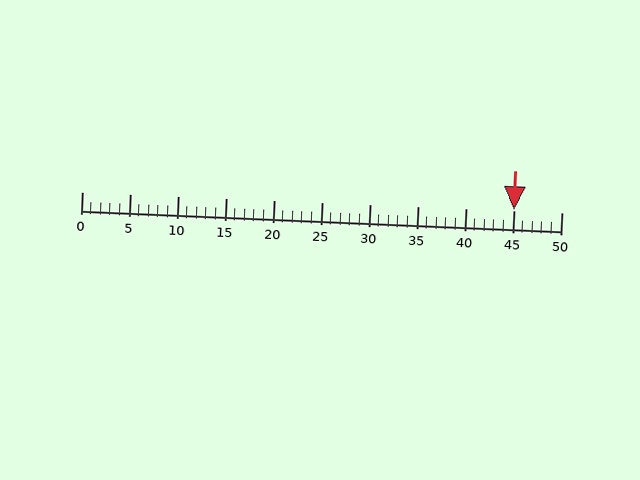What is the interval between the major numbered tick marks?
The major tick marks are spaced 5 units apart.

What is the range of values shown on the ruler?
The ruler shows values from 0 to 50.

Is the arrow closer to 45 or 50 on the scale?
The arrow is closer to 45.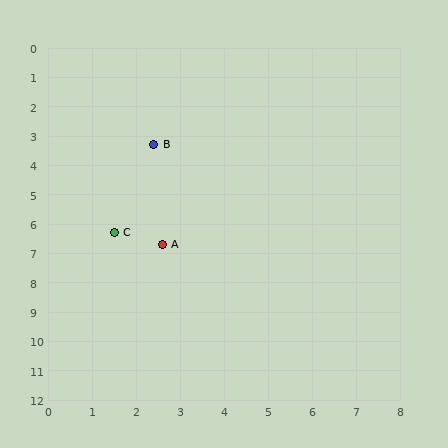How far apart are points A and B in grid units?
Points A and B are about 3.4 grid units apart.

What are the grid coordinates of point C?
Point C is at approximately (1.5, 6.3).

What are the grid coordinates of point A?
Point A is at approximately (2.6, 6.7).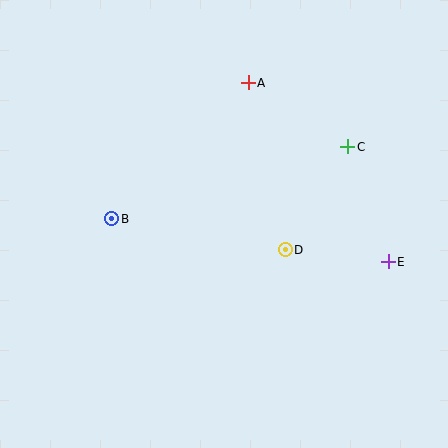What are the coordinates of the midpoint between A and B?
The midpoint between A and B is at (180, 151).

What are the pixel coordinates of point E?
Point E is at (388, 262).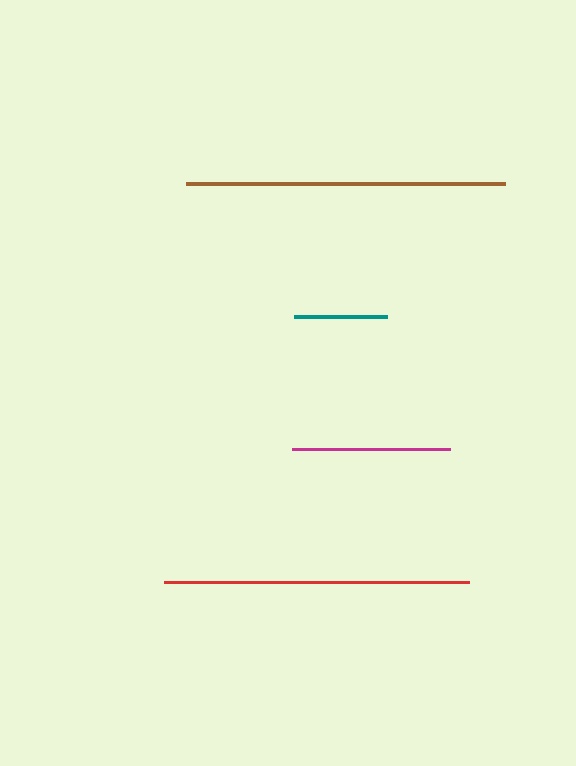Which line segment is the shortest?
The teal line is the shortest at approximately 93 pixels.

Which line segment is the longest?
The brown line is the longest at approximately 319 pixels.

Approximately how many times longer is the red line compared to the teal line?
The red line is approximately 3.3 times the length of the teal line.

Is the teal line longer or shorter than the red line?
The red line is longer than the teal line.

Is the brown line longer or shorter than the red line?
The brown line is longer than the red line.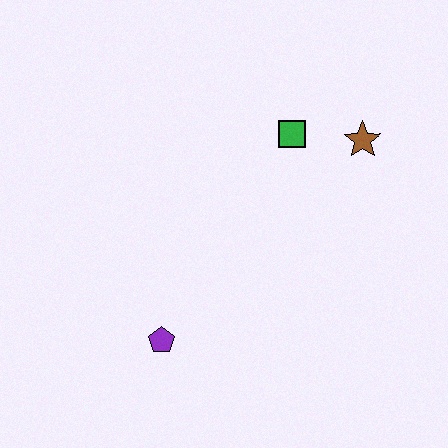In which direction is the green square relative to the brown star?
The green square is to the left of the brown star.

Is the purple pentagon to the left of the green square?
Yes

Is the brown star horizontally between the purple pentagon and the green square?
No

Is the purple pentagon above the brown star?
No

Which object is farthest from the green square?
The purple pentagon is farthest from the green square.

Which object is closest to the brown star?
The green square is closest to the brown star.